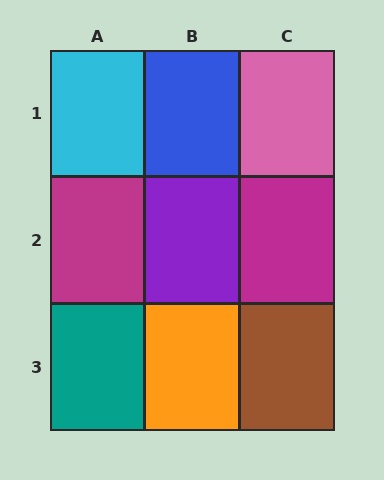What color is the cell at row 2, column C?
Magenta.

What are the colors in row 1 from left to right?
Cyan, blue, pink.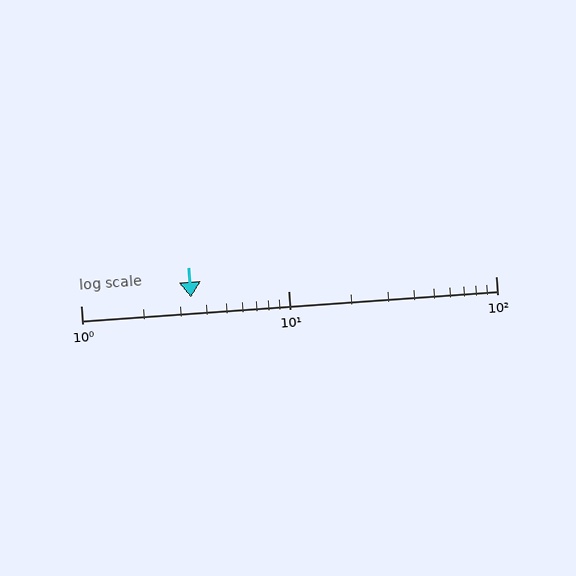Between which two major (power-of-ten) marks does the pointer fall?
The pointer is between 1 and 10.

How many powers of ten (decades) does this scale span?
The scale spans 2 decades, from 1 to 100.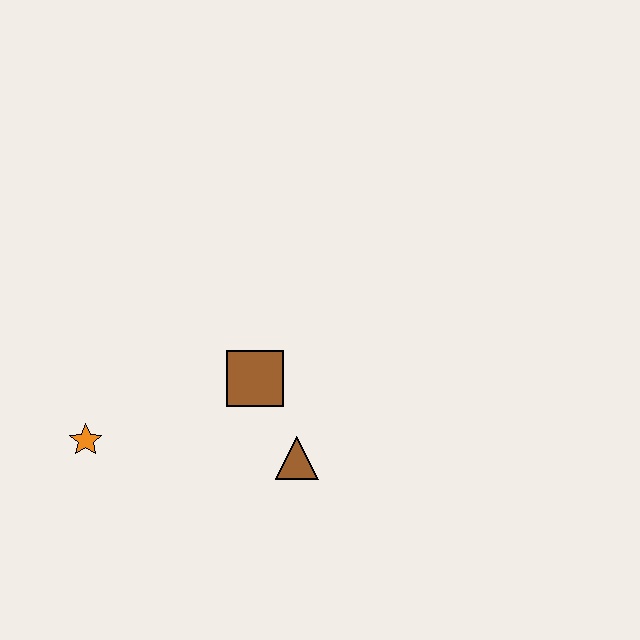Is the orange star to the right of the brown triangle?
No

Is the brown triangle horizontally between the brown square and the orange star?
No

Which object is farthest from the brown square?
The orange star is farthest from the brown square.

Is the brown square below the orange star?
No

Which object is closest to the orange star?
The brown square is closest to the orange star.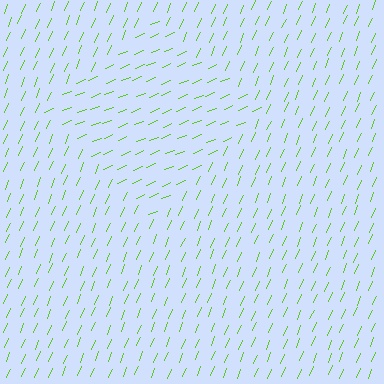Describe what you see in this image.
The image is filled with small lime line segments. A diamond region in the image has lines oriented differently from the surrounding lines, creating a visible texture boundary.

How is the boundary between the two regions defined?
The boundary is defined purely by a change in line orientation (approximately 45 degrees difference). All lines are the same color and thickness.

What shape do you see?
I see a diamond.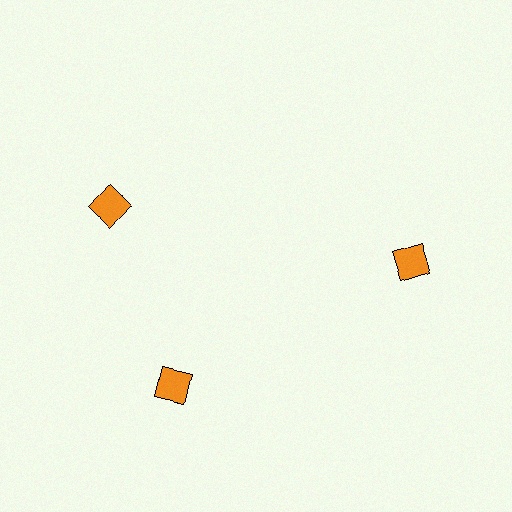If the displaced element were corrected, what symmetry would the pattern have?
It would have 3-fold rotational symmetry — the pattern would map onto itself every 120 degrees.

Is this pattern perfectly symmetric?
No. The 3 orange diamonds are arranged in a ring, but one element near the 11 o'clock position is rotated out of alignment along the ring, breaking the 3-fold rotational symmetry.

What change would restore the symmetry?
The symmetry would be restored by rotating it back into even spacing with its neighbors so that all 3 diamonds sit at equal angles and equal distance from the center.